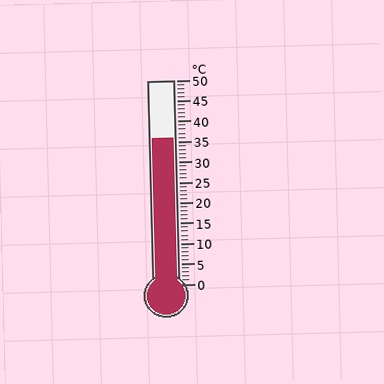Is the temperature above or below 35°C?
The temperature is above 35°C.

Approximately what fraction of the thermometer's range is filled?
The thermometer is filled to approximately 70% of its range.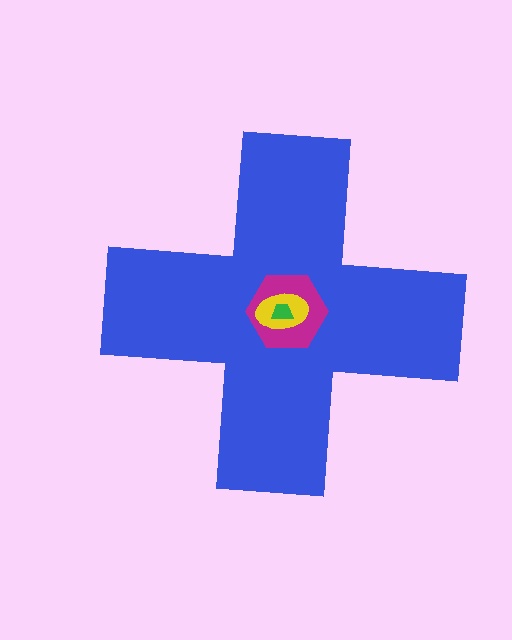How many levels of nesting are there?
4.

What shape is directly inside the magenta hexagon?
The yellow ellipse.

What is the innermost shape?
The green trapezoid.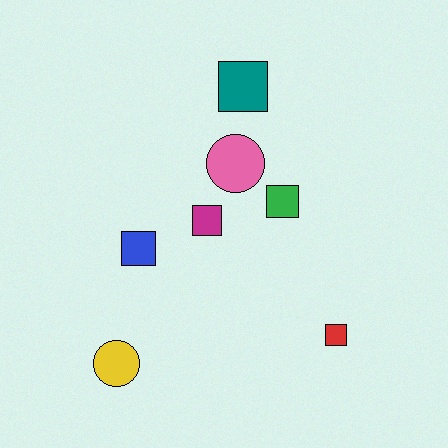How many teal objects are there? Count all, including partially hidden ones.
There is 1 teal object.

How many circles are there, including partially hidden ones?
There are 2 circles.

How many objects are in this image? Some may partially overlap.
There are 7 objects.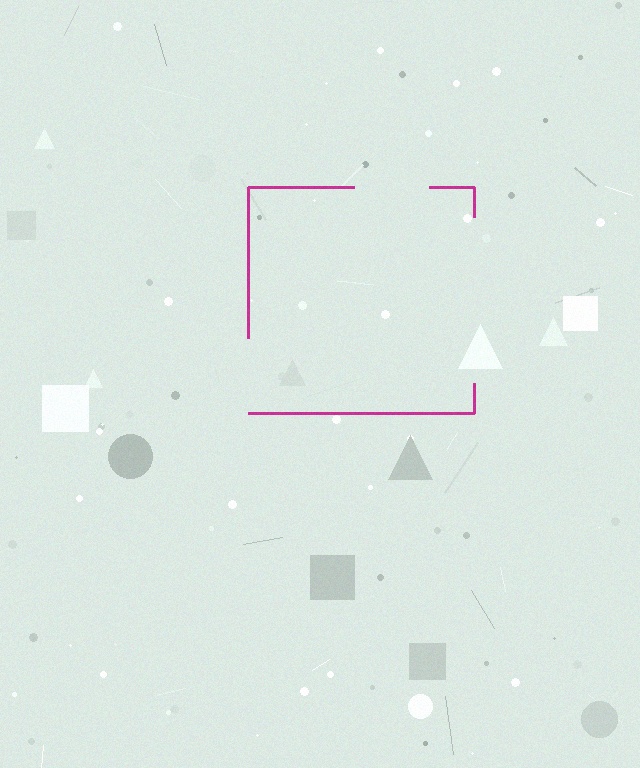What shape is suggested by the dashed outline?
The dashed outline suggests a square.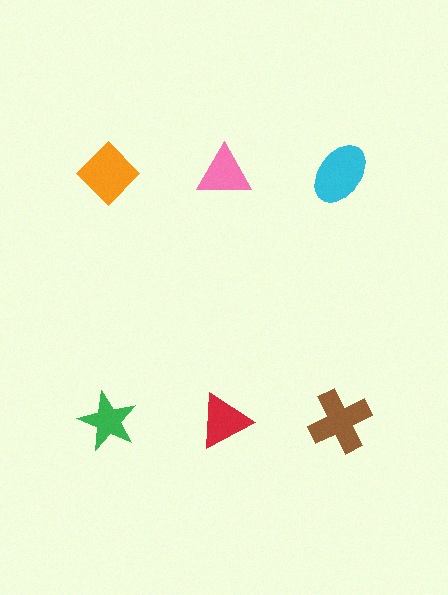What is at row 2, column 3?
A brown cross.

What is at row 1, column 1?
An orange diamond.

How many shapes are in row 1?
3 shapes.